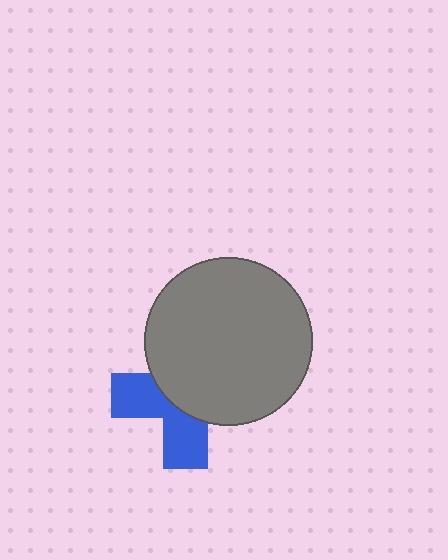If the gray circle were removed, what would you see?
You would see the complete blue cross.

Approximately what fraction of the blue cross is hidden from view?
Roughly 58% of the blue cross is hidden behind the gray circle.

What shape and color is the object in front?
The object in front is a gray circle.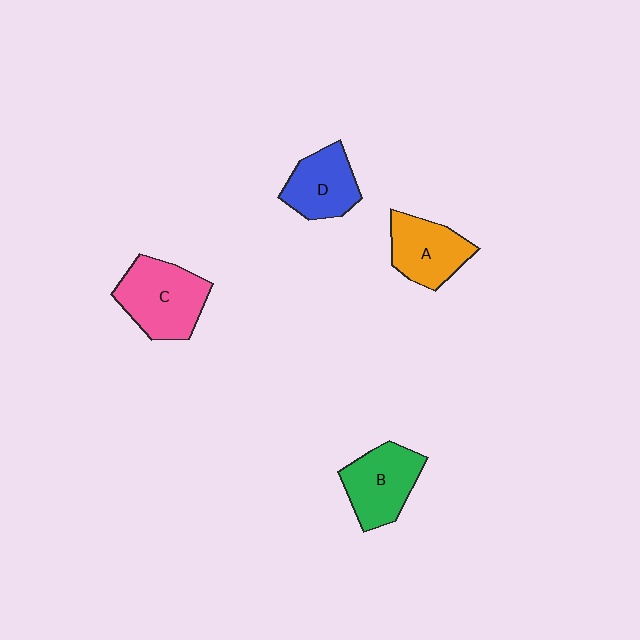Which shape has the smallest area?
Shape D (blue).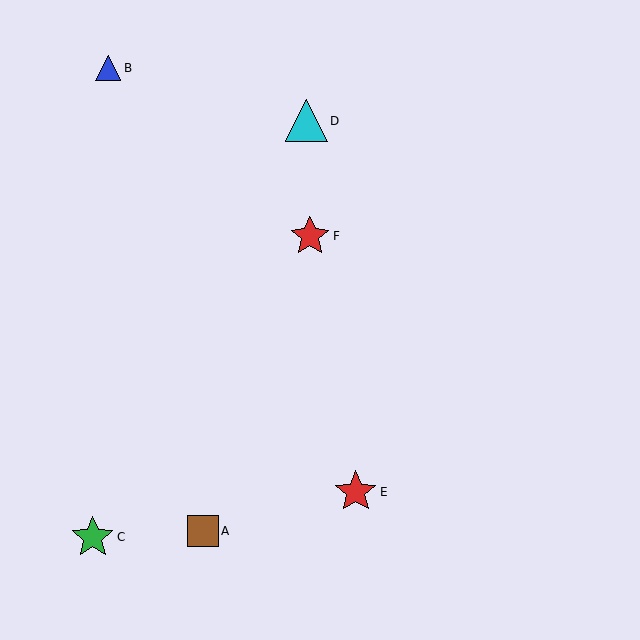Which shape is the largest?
The green star (labeled C) is the largest.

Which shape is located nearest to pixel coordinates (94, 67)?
The blue triangle (labeled B) at (108, 68) is nearest to that location.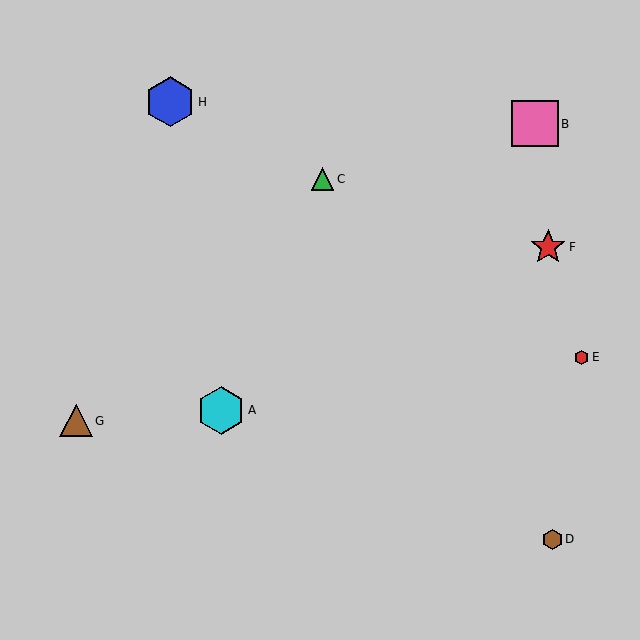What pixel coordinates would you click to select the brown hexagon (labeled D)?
Click at (553, 539) to select the brown hexagon D.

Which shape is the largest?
The blue hexagon (labeled H) is the largest.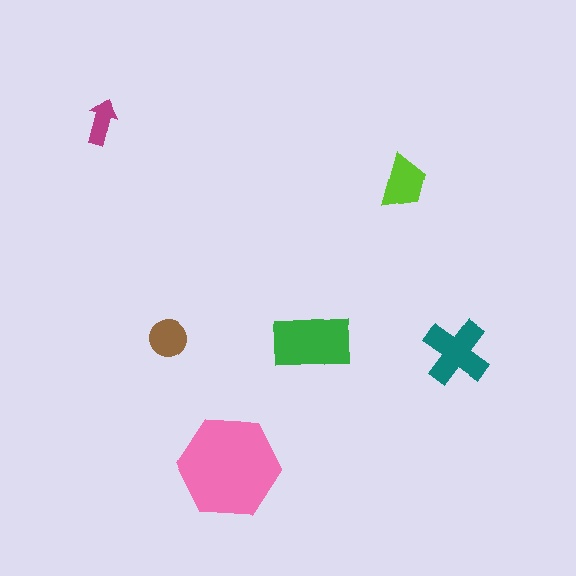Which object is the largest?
The pink hexagon.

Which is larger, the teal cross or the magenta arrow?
The teal cross.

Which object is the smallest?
The magenta arrow.